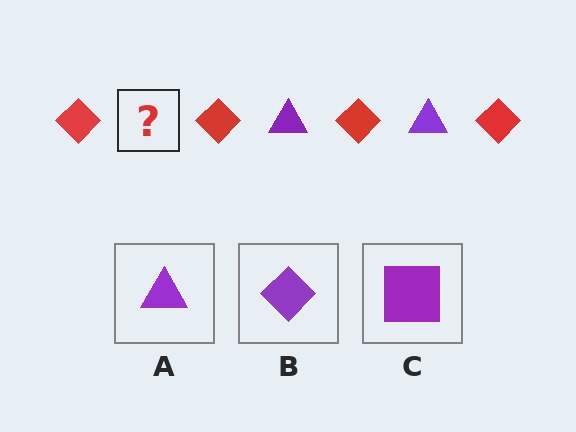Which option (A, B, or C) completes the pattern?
A.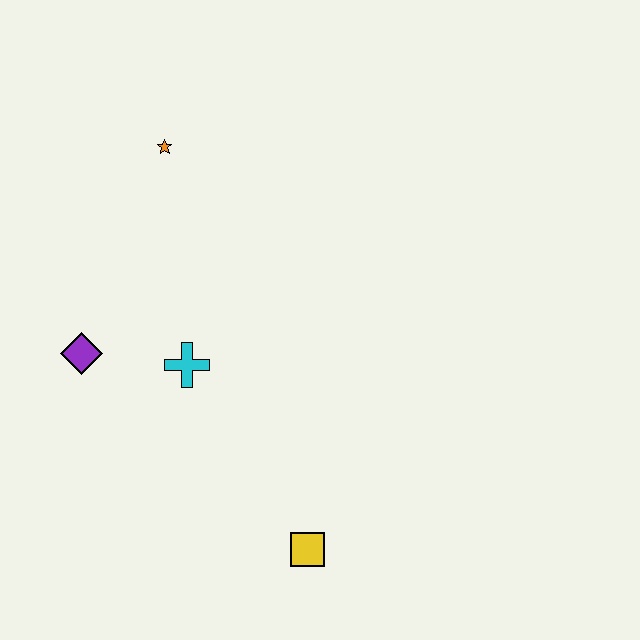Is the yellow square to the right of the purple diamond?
Yes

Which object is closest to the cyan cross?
The purple diamond is closest to the cyan cross.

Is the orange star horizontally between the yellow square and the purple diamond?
Yes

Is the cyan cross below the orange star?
Yes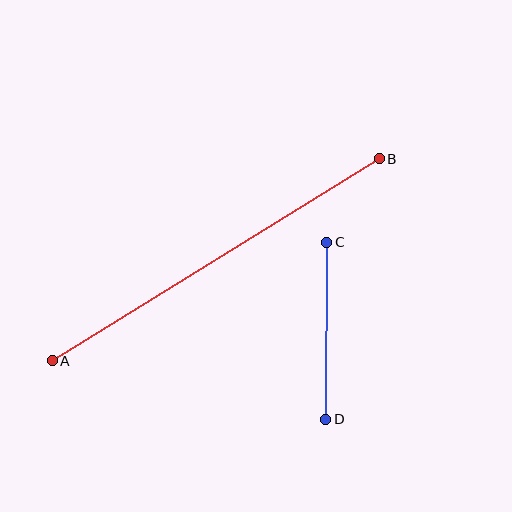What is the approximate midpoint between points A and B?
The midpoint is at approximately (216, 260) pixels.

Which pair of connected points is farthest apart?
Points A and B are farthest apart.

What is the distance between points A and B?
The distance is approximately 385 pixels.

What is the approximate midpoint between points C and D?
The midpoint is at approximately (326, 331) pixels.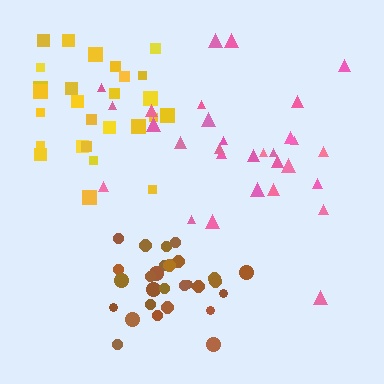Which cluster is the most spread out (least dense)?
Yellow.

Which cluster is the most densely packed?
Brown.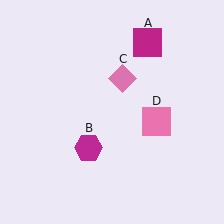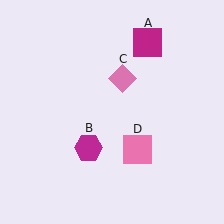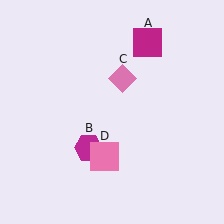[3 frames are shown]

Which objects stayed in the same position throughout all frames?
Magenta square (object A) and magenta hexagon (object B) and pink diamond (object C) remained stationary.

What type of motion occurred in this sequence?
The pink square (object D) rotated clockwise around the center of the scene.